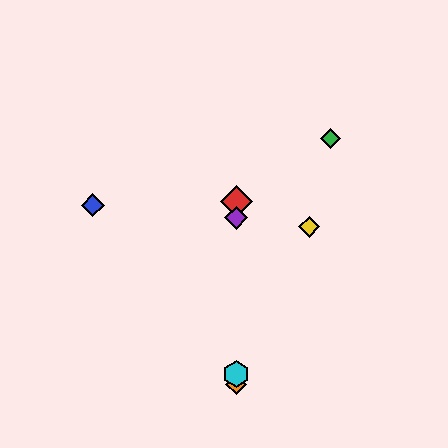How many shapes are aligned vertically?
4 shapes (the red diamond, the purple diamond, the orange diamond, the cyan hexagon) are aligned vertically.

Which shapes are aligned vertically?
The red diamond, the purple diamond, the orange diamond, the cyan hexagon are aligned vertically.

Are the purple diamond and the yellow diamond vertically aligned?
No, the purple diamond is at x≈236 and the yellow diamond is at x≈309.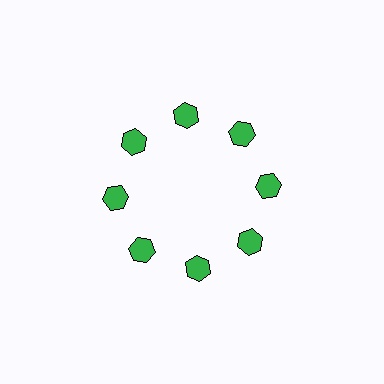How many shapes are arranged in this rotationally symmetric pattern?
There are 8 shapes, arranged in 8 groups of 1.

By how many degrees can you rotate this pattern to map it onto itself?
The pattern maps onto itself every 45 degrees of rotation.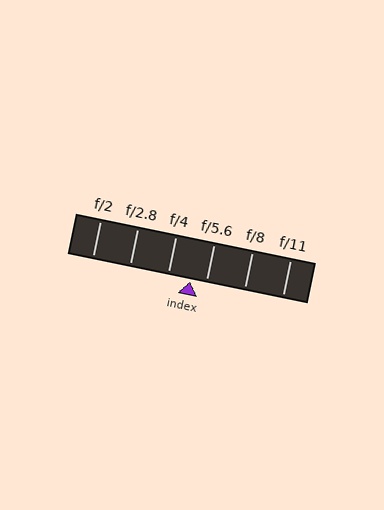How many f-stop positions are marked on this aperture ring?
There are 6 f-stop positions marked.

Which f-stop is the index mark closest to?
The index mark is closest to f/5.6.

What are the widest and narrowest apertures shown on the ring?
The widest aperture shown is f/2 and the narrowest is f/11.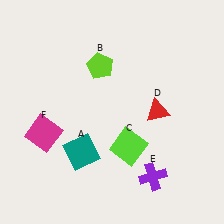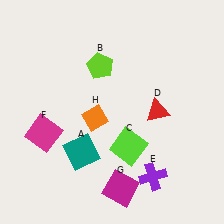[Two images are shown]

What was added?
A magenta square (G), an orange diamond (H) were added in Image 2.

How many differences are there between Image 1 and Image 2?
There are 2 differences between the two images.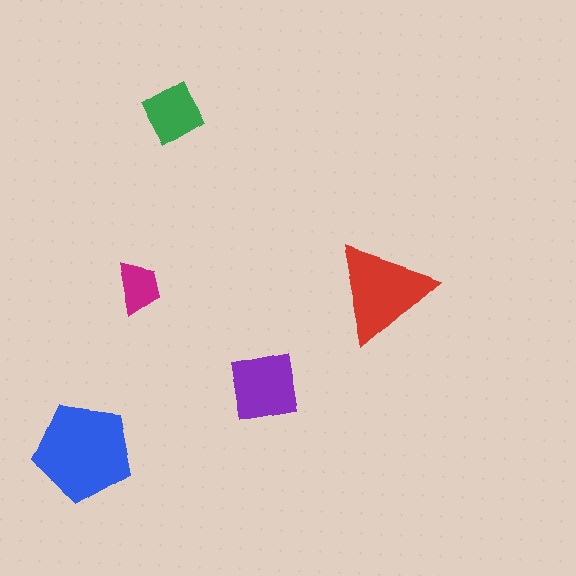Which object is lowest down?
The blue pentagon is bottommost.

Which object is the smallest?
The magenta trapezoid.